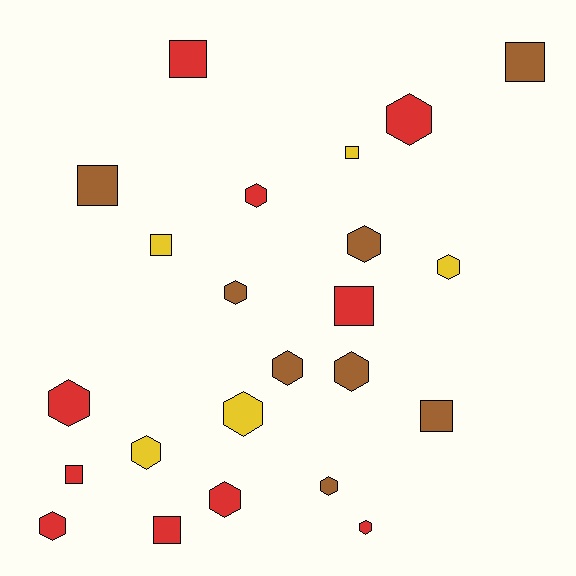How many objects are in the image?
There are 23 objects.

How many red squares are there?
There are 4 red squares.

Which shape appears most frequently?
Hexagon, with 14 objects.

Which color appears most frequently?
Red, with 10 objects.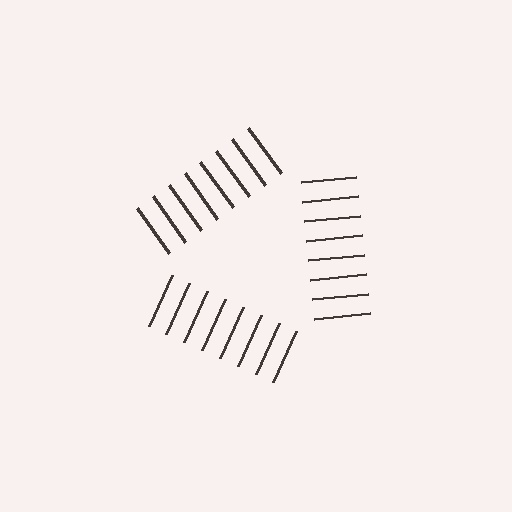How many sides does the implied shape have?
3 sides — the line-ends trace a triangle.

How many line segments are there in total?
24 — 8 along each of the 3 edges.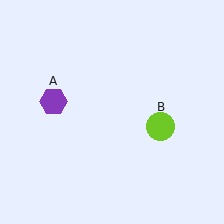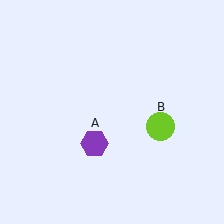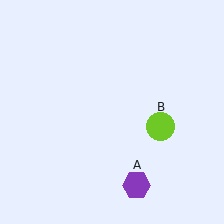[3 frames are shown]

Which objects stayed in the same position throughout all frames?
Lime circle (object B) remained stationary.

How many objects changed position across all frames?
1 object changed position: purple hexagon (object A).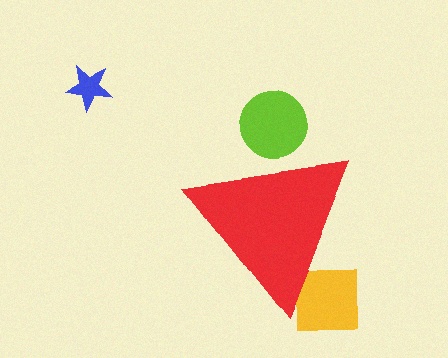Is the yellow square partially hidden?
Yes, the yellow square is partially hidden behind the red triangle.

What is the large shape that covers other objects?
A red triangle.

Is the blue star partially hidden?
No, the blue star is fully visible.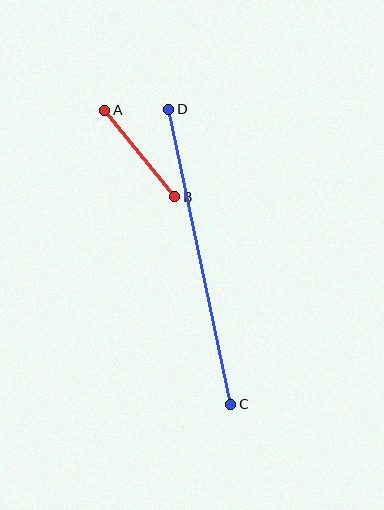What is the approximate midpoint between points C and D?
The midpoint is at approximately (200, 257) pixels.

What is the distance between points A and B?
The distance is approximately 111 pixels.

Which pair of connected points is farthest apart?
Points C and D are farthest apart.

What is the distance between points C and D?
The distance is approximately 301 pixels.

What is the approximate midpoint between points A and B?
The midpoint is at approximately (140, 153) pixels.